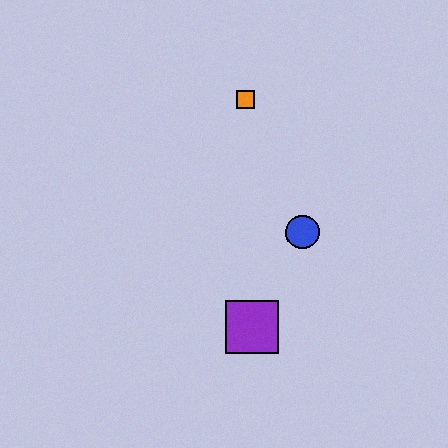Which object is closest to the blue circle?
The purple square is closest to the blue circle.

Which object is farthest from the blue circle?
The orange square is farthest from the blue circle.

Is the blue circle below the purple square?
No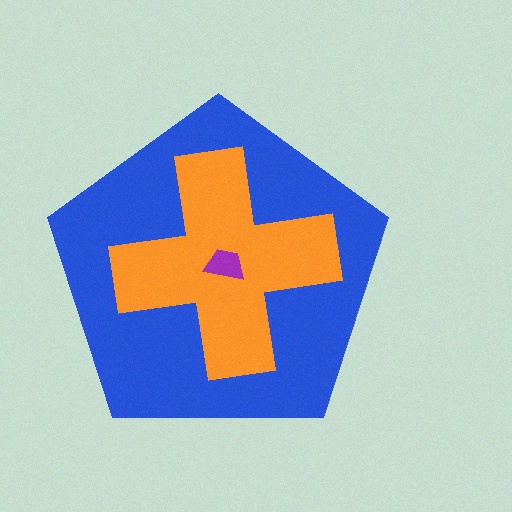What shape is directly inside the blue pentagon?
The orange cross.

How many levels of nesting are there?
3.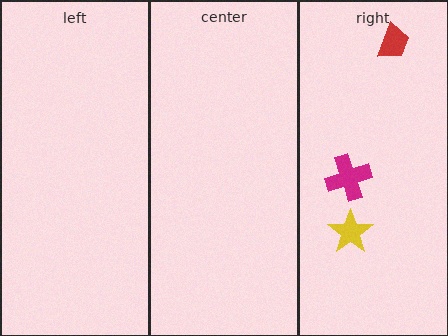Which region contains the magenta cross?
The right region.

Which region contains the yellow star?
The right region.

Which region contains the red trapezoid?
The right region.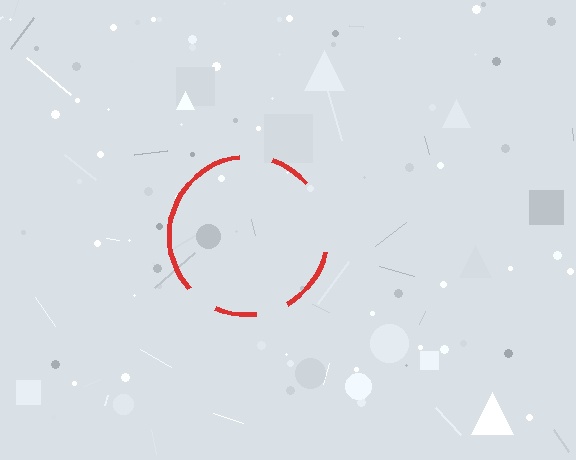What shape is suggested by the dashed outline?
The dashed outline suggests a circle.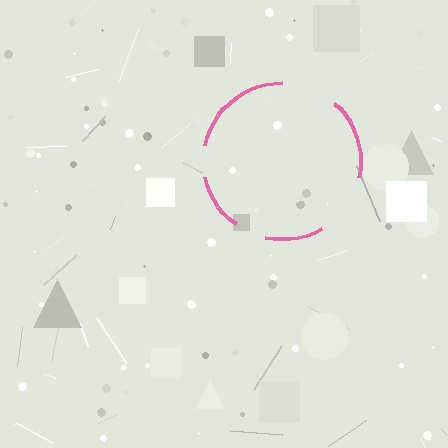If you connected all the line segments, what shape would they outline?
They would outline a circle.